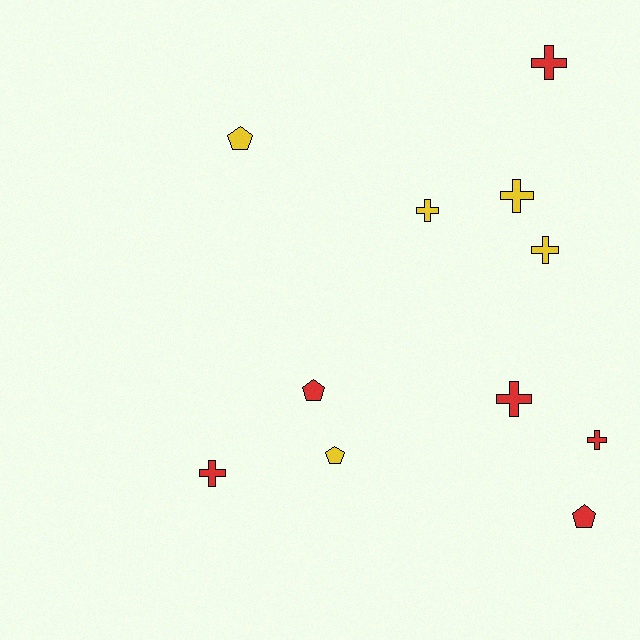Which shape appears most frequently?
Cross, with 7 objects.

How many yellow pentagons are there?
There are 2 yellow pentagons.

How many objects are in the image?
There are 11 objects.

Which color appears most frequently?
Red, with 6 objects.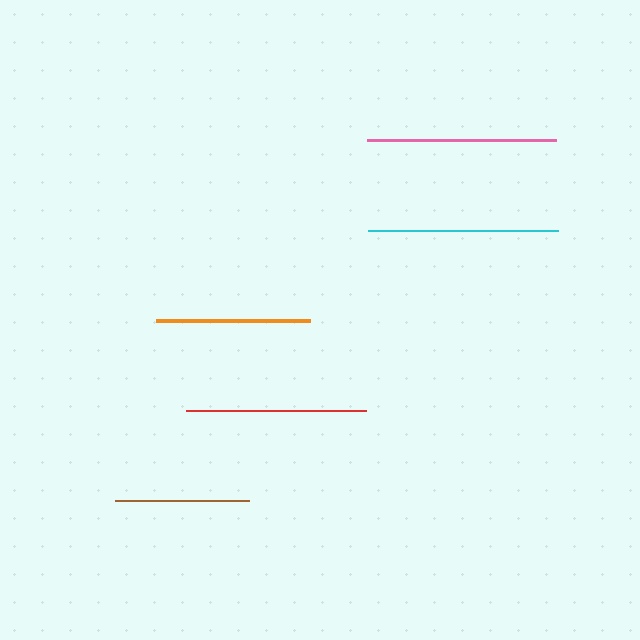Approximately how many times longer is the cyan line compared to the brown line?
The cyan line is approximately 1.4 times the length of the brown line.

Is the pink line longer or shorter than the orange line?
The pink line is longer than the orange line.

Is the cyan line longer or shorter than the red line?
The cyan line is longer than the red line.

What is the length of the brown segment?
The brown segment is approximately 133 pixels long.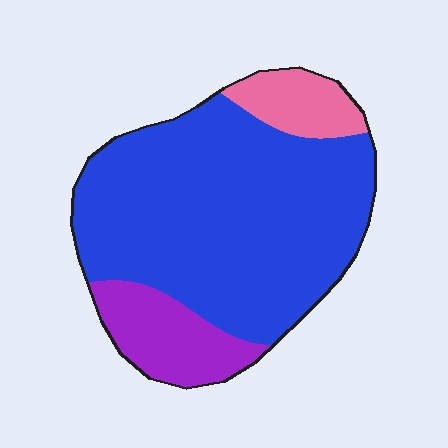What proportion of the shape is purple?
Purple takes up about one sixth (1/6) of the shape.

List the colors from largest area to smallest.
From largest to smallest: blue, purple, pink.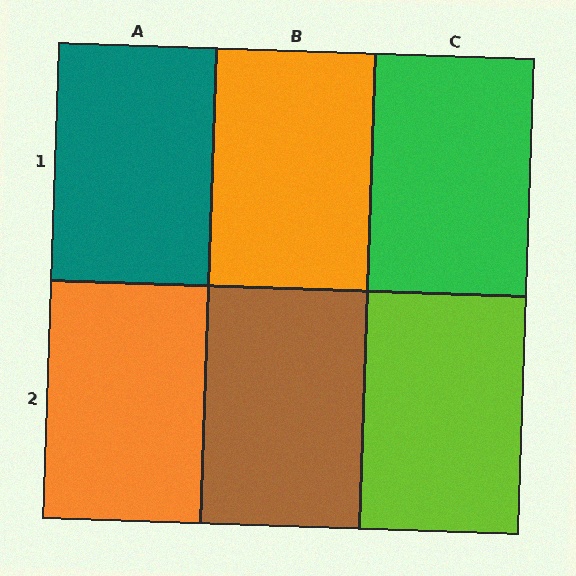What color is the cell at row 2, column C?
Lime.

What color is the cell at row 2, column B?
Brown.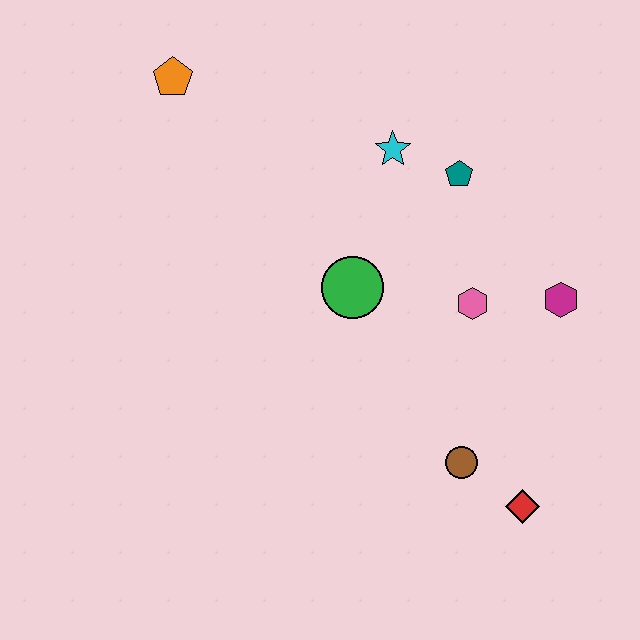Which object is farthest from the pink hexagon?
The orange pentagon is farthest from the pink hexagon.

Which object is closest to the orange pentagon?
The cyan star is closest to the orange pentagon.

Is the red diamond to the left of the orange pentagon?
No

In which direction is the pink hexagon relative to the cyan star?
The pink hexagon is below the cyan star.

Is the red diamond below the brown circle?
Yes